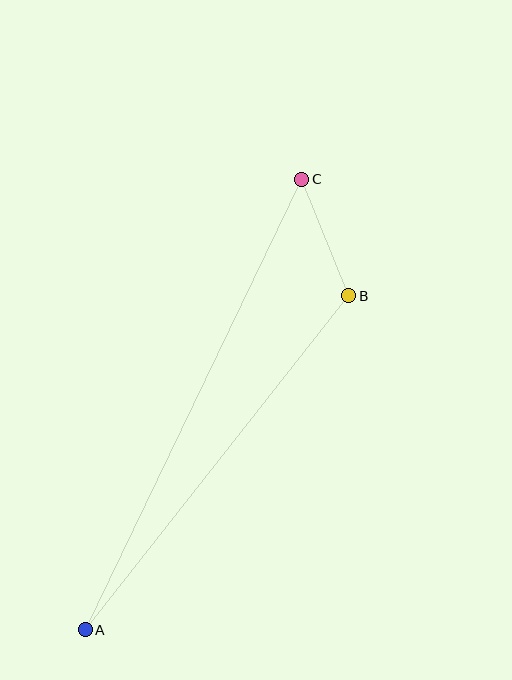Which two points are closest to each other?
Points B and C are closest to each other.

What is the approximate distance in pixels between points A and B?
The distance between A and B is approximately 426 pixels.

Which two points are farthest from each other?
Points A and C are farthest from each other.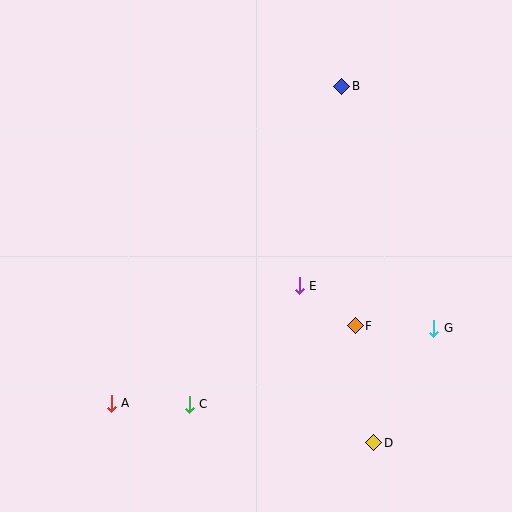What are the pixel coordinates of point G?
Point G is at (434, 328).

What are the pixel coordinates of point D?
Point D is at (374, 443).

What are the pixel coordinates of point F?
Point F is at (355, 326).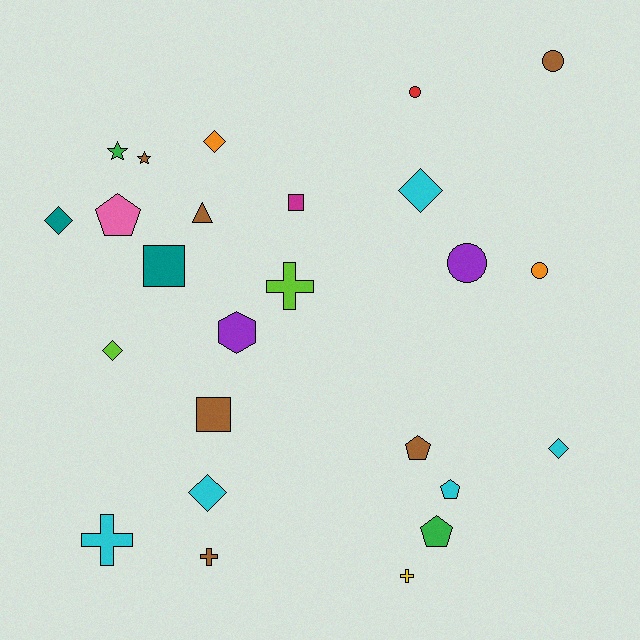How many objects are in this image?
There are 25 objects.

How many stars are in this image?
There are 2 stars.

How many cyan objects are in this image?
There are 5 cyan objects.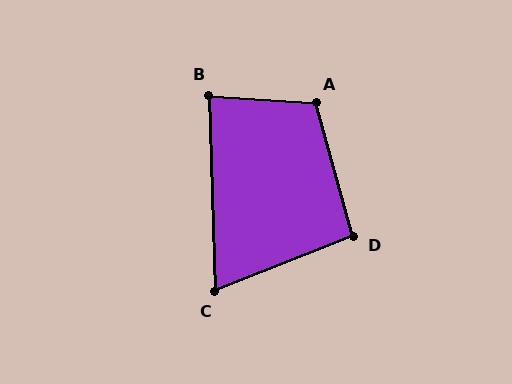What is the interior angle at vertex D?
Approximately 96 degrees (obtuse).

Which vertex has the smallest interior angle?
C, at approximately 70 degrees.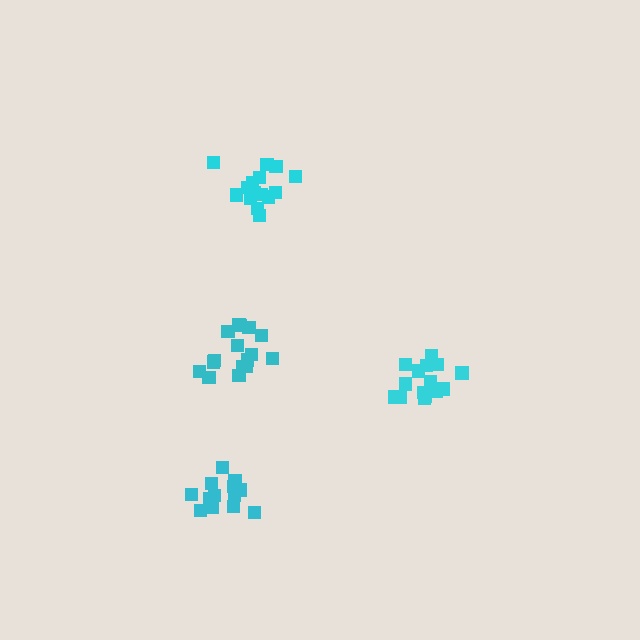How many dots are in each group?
Group 1: 15 dots, Group 2: 16 dots, Group 3: 14 dots, Group 4: 15 dots (60 total).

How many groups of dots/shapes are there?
There are 4 groups.